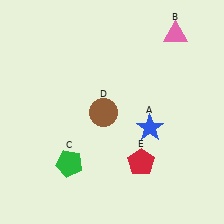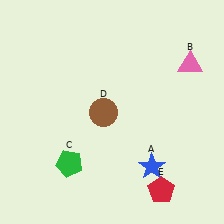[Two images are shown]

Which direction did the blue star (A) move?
The blue star (A) moved down.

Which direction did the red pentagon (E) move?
The red pentagon (E) moved down.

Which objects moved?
The objects that moved are: the blue star (A), the pink triangle (B), the red pentagon (E).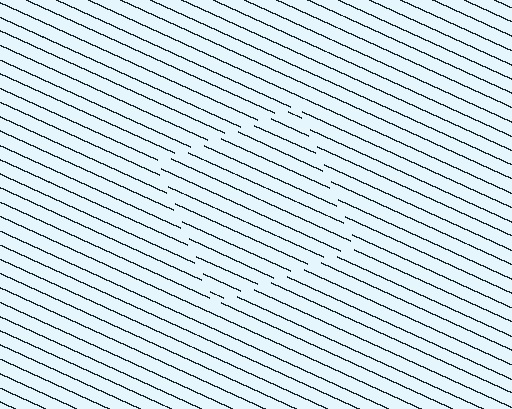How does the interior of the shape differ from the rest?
The interior of the shape contains the same grating, shifted by half a period — the contour is defined by the phase discontinuity where line-ends from the inner and outer gratings abut.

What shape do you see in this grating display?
An illusory square. The interior of the shape contains the same grating, shifted by half a period — the contour is defined by the phase discontinuity where line-ends from the inner and outer gratings abut.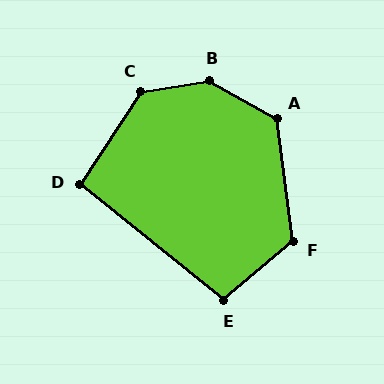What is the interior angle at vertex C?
Approximately 133 degrees (obtuse).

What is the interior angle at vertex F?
Approximately 123 degrees (obtuse).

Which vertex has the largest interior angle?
B, at approximately 142 degrees.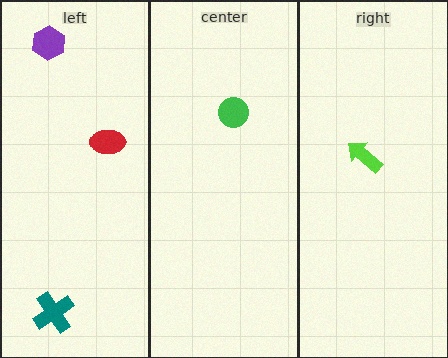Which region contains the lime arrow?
The right region.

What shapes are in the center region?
The green circle.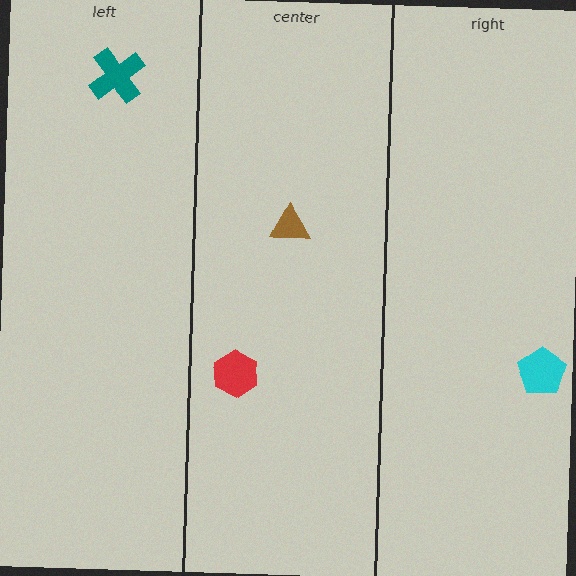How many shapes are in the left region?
1.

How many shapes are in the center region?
2.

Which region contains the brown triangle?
The center region.